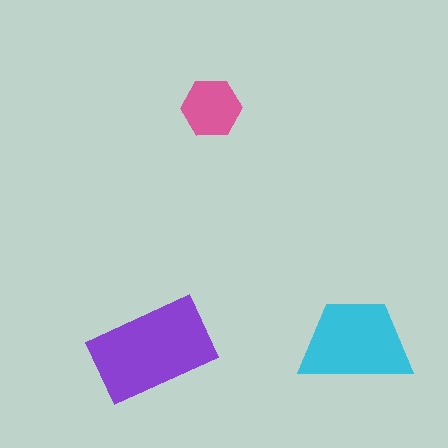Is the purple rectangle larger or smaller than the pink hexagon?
Larger.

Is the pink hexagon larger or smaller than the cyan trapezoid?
Smaller.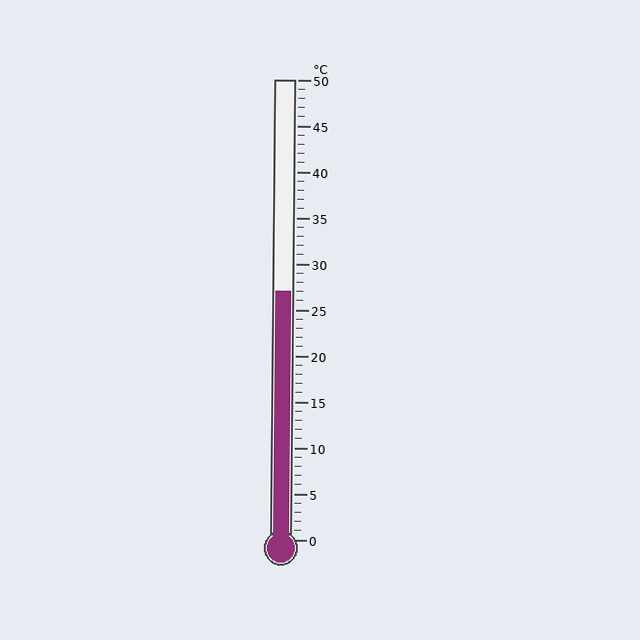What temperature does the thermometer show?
The thermometer shows approximately 27°C.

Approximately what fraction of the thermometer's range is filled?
The thermometer is filled to approximately 55% of its range.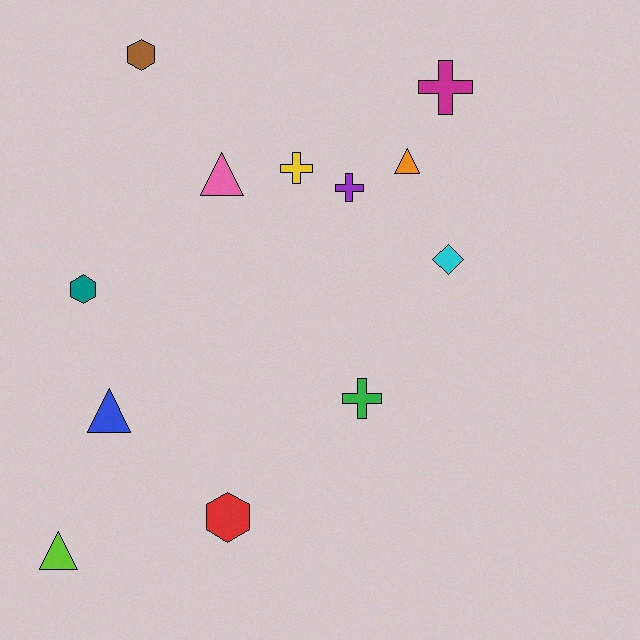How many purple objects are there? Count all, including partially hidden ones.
There is 1 purple object.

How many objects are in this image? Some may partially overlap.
There are 12 objects.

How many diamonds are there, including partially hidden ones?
There is 1 diamond.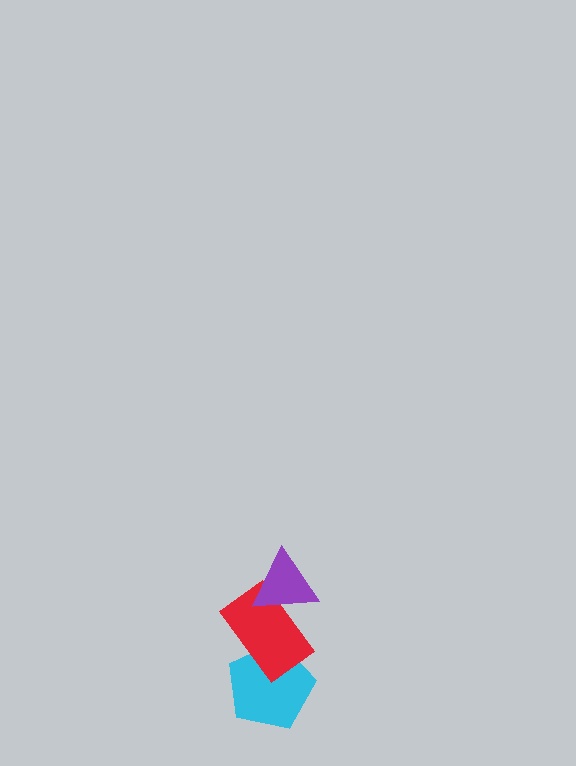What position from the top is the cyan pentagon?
The cyan pentagon is 3rd from the top.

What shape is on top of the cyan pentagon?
The red rectangle is on top of the cyan pentagon.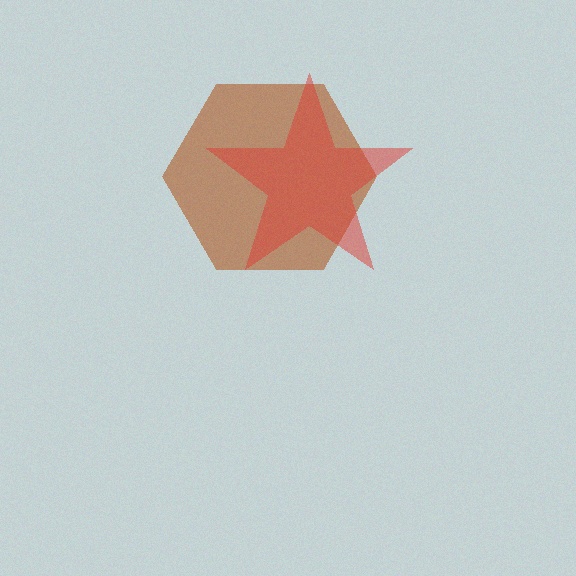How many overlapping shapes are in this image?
There are 2 overlapping shapes in the image.